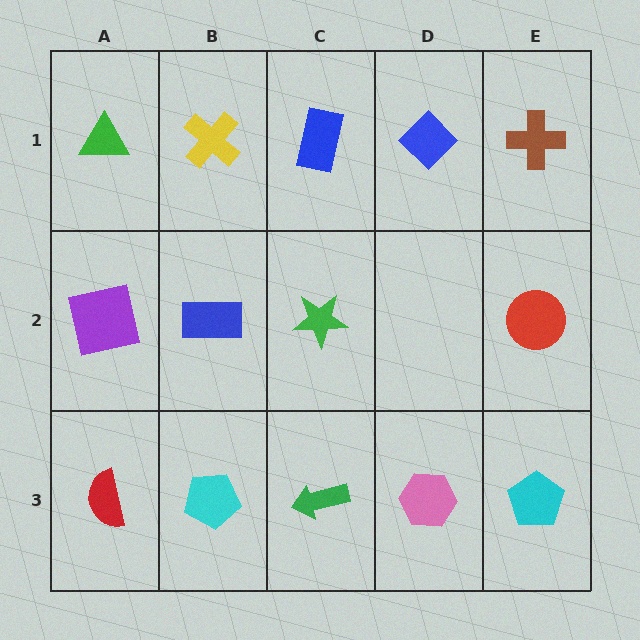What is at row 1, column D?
A blue diamond.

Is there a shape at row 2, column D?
No, that cell is empty.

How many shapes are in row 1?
5 shapes.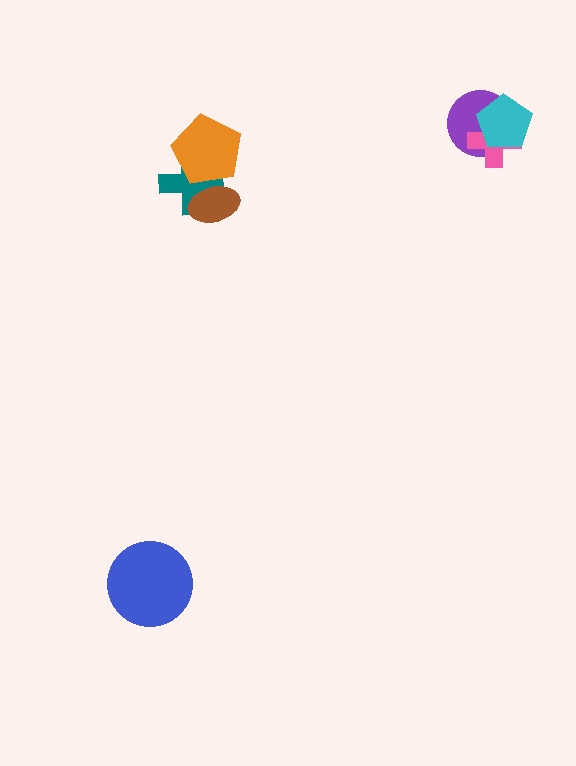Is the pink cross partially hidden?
Yes, it is partially covered by another shape.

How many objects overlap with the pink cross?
2 objects overlap with the pink cross.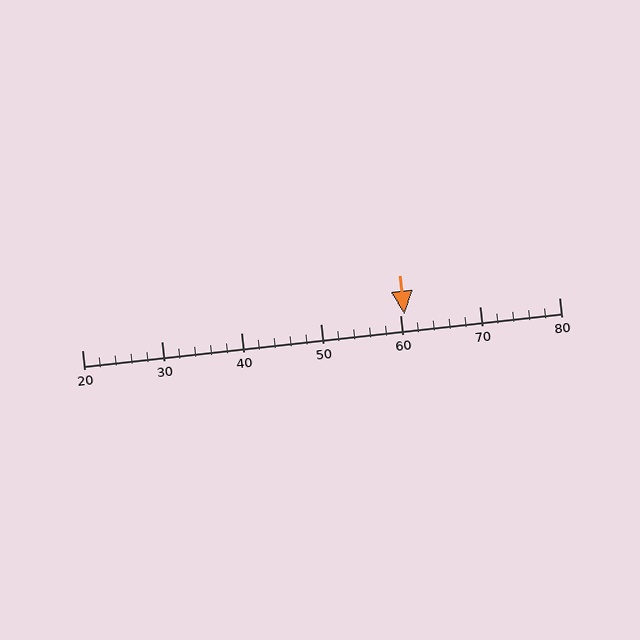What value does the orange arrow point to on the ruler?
The orange arrow points to approximately 61.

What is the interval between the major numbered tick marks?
The major tick marks are spaced 10 units apart.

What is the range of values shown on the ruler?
The ruler shows values from 20 to 80.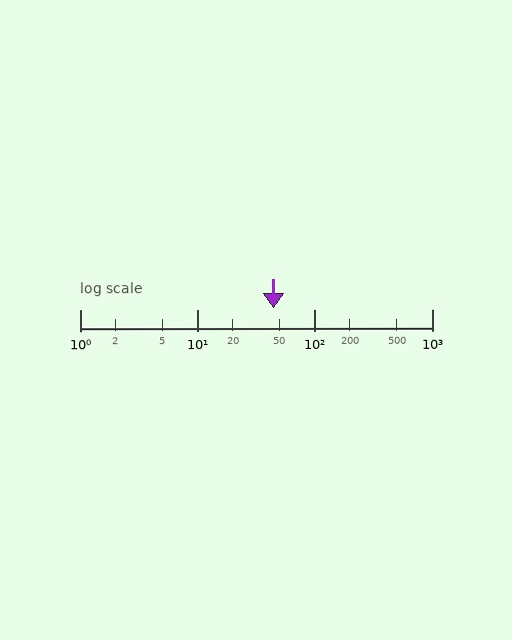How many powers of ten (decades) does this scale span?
The scale spans 3 decades, from 1 to 1000.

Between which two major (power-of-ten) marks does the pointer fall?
The pointer is between 10 and 100.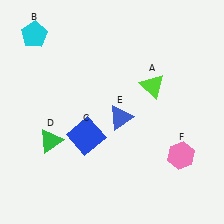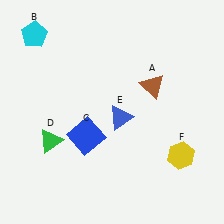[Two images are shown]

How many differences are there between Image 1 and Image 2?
There are 2 differences between the two images.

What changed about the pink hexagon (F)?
In Image 1, F is pink. In Image 2, it changed to yellow.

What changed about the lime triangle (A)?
In Image 1, A is lime. In Image 2, it changed to brown.